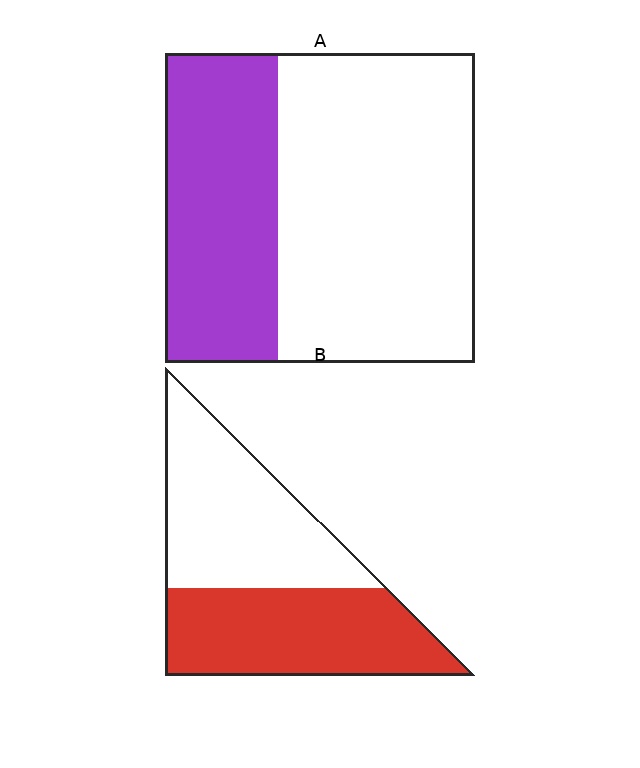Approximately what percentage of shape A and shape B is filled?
A is approximately 35% and B is approximately 50%.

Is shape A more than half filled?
No.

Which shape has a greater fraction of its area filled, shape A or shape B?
Shape B.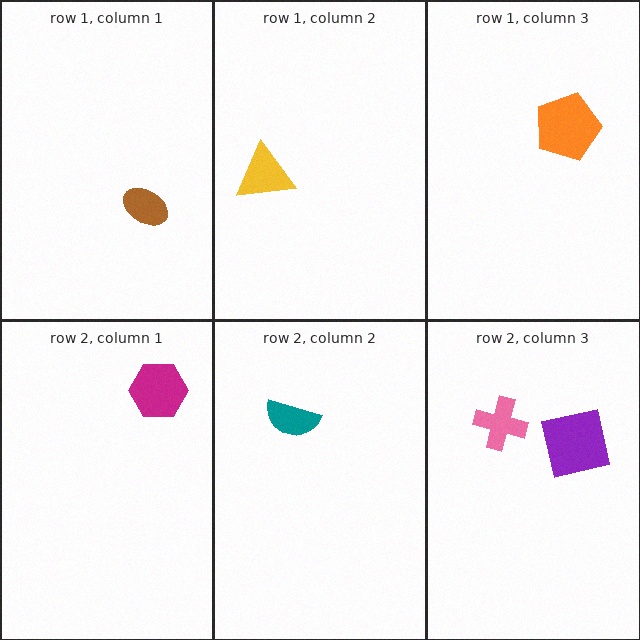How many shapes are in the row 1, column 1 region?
1.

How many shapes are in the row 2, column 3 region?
2.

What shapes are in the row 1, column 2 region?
The yellow triangle.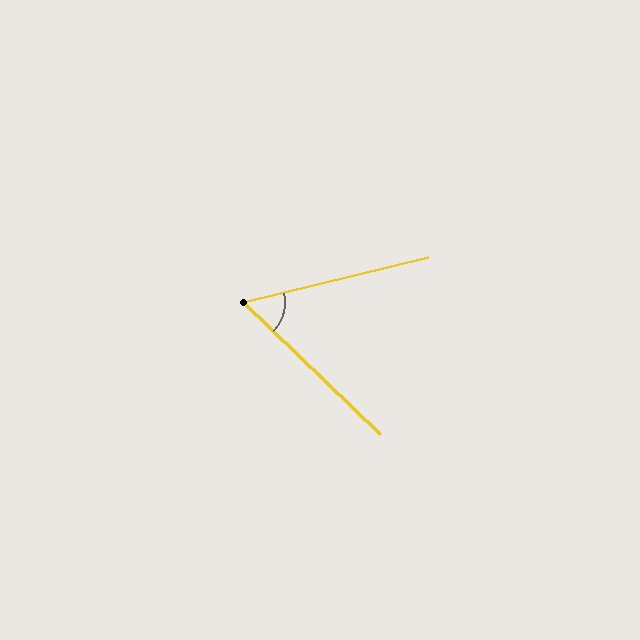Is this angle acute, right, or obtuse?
It is acute.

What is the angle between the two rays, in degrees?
Approximately 57 degrees.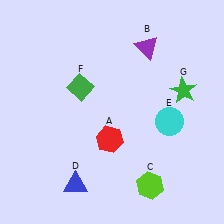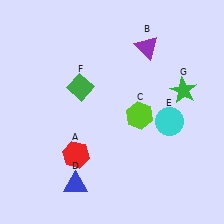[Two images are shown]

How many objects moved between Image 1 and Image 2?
2 objects moved between the two images.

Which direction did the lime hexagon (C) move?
The lime hexagon (C) moved up.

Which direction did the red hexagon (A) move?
The red hexagon (A) moved left.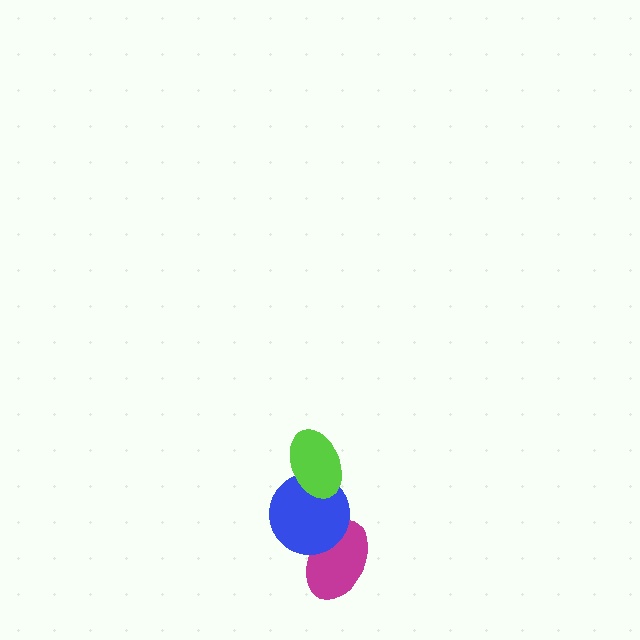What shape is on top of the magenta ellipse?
The blue circle is on top of the magenta ellipse.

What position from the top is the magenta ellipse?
The magenta ellipse is 3rd from the top.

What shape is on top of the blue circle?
The lime ellipse is on top of the blue circle.